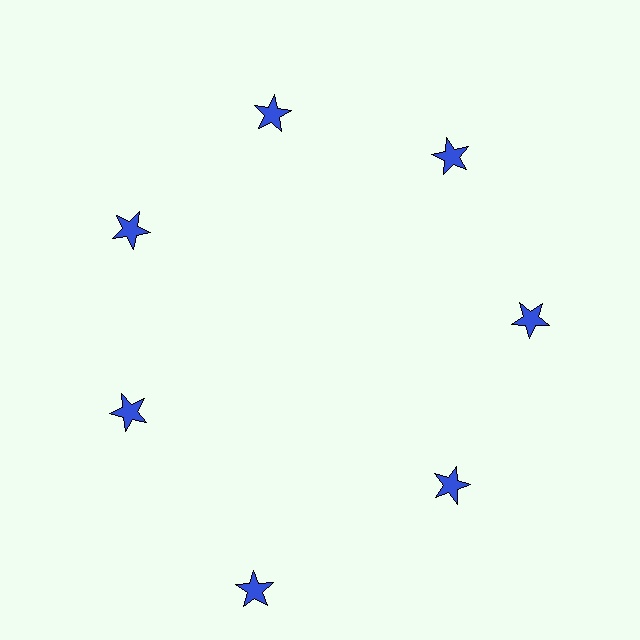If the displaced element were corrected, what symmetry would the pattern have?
It would have 7-fold rotational symmetry — the pattern would map onto itself every 51 degrees.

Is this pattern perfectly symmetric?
No. The 7 blue stars are arranged in a ring, but one element near the 6 o'clock position is pushed outward from the center, breaking the 7-fold rotational symmetry.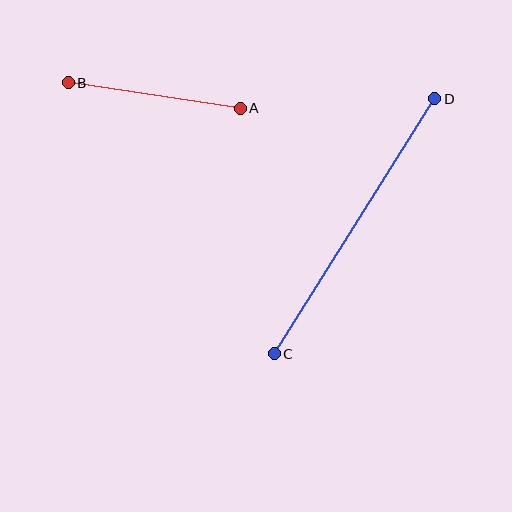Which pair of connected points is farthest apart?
Points C and D are farthest apart.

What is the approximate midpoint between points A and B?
The midpoint is at approximately (154, 96) pixels.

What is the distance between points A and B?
The distance is approximately 174 pixels.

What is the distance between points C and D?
The distance is approximately 301 pixels.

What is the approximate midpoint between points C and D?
The midpoint is at approximately (355, 226) pixels.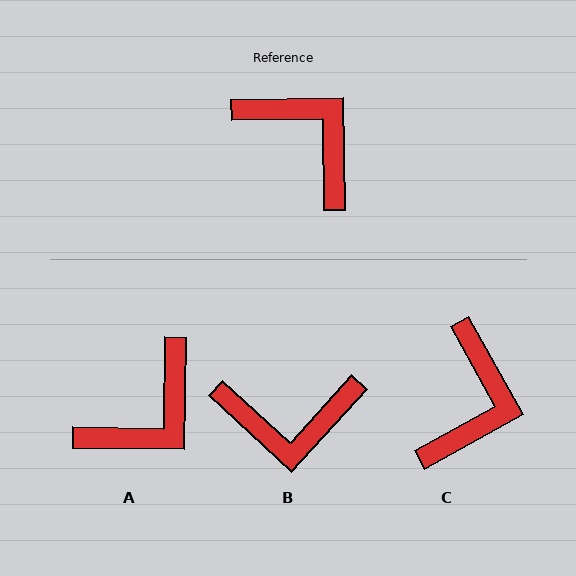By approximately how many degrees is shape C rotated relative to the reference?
Approximately 62 degrees clockwise.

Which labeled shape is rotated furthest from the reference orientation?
B, about 133 degrees away.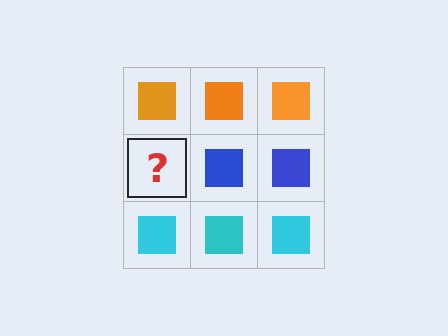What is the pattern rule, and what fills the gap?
The rule is that each row has a consistent color. The gap should be filled with a blue square.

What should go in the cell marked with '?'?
The missing cell should contain a blue square.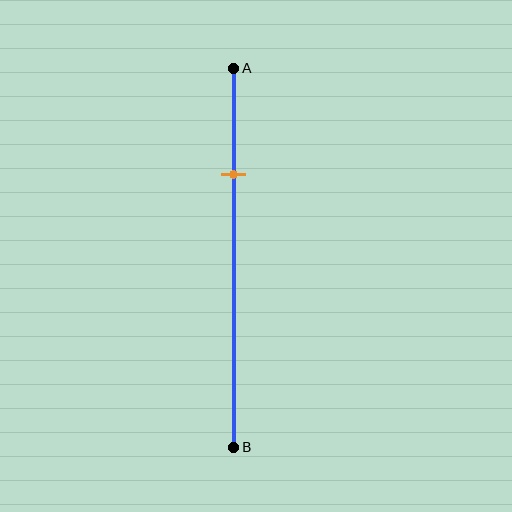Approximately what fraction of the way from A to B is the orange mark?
The orange mark is approximately 30% of the way from A to B.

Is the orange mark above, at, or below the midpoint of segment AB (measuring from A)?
The orange mark is above the midpoint of segment AB.